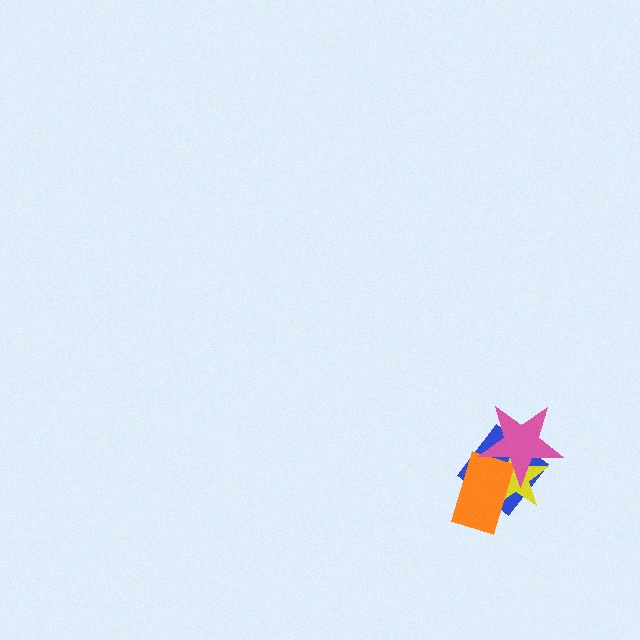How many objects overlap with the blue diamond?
3 objects overlap with the blue diamond.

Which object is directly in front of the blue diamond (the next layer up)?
The yellow star is directly in front of the blue diamond.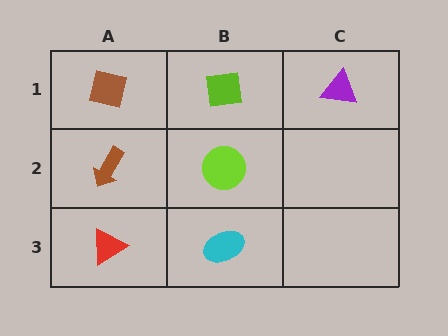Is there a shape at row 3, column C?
No, that cell is empty.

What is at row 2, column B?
A lime circle.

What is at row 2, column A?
A brown arrow.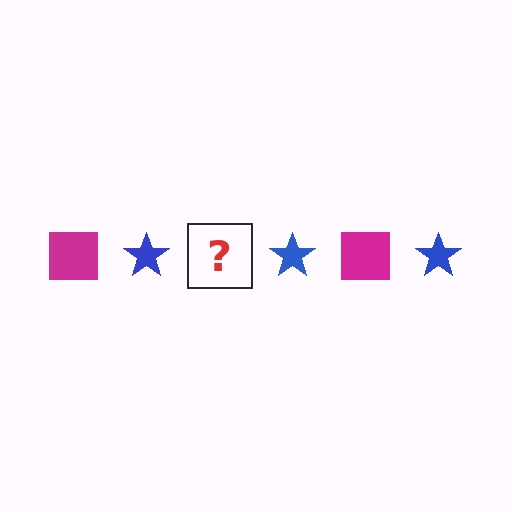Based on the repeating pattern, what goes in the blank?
The blank should be a magenta square.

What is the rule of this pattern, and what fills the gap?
The rule is that the pattern alternates between magenta square and blue star. The gap should be filled with a magenta square.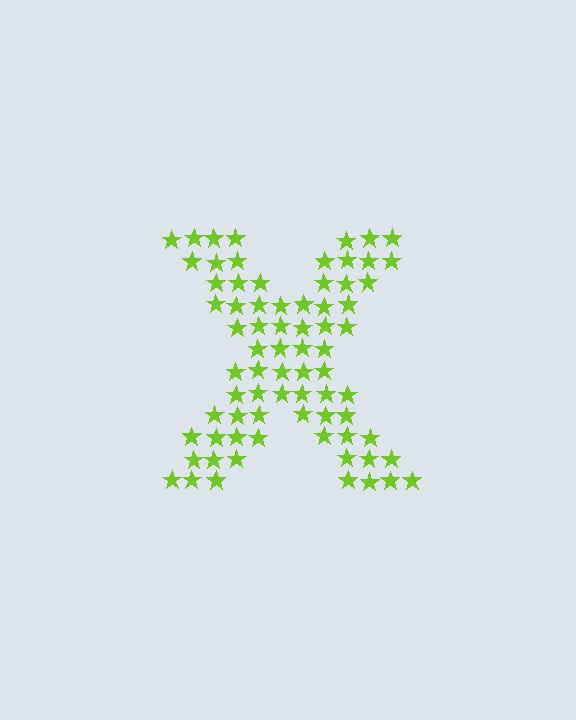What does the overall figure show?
The overall figure shows the letter X.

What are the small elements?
The small elements are stars.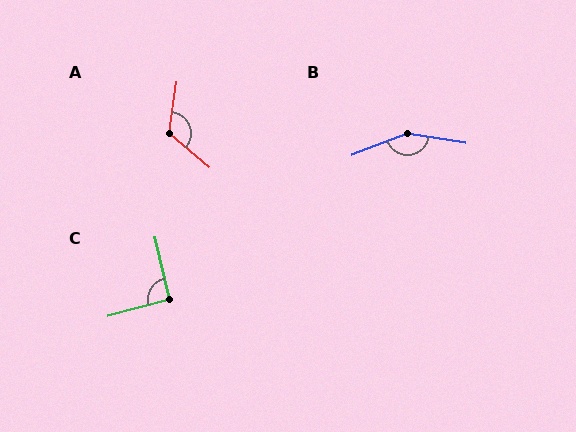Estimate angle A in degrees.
Approximately 122 degrees.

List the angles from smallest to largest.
C (92°), A (122°), B (150°).